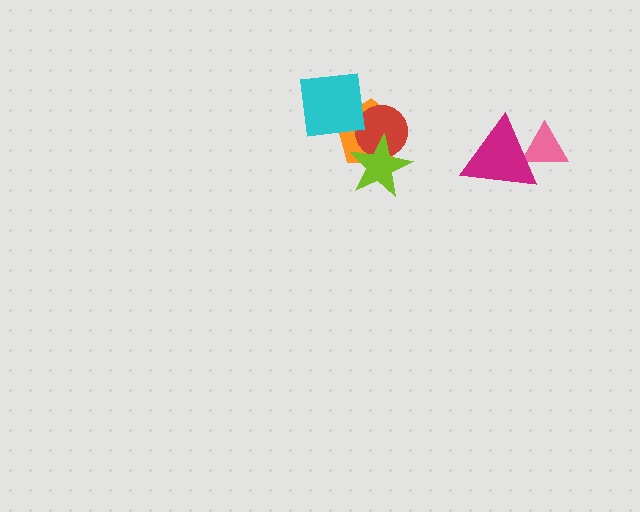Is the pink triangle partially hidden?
Yes, it is partially covered by another shape.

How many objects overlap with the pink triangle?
1 object overlaps with the pink triangle.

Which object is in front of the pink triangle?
The magenta triangle is in front of the pink triangle.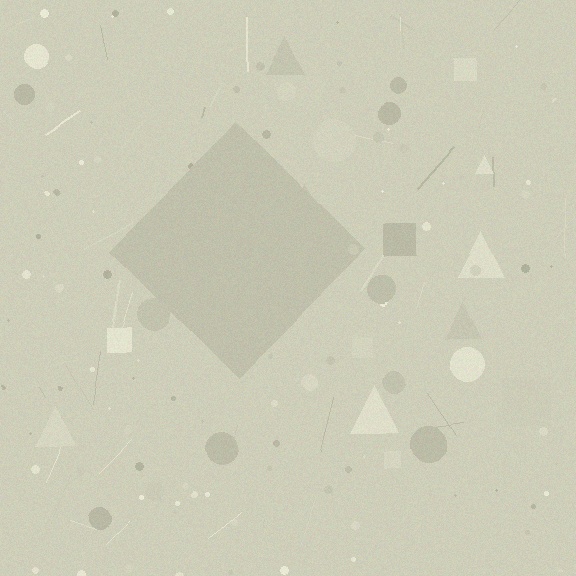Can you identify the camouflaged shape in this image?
The camouflaged shape is a diamond.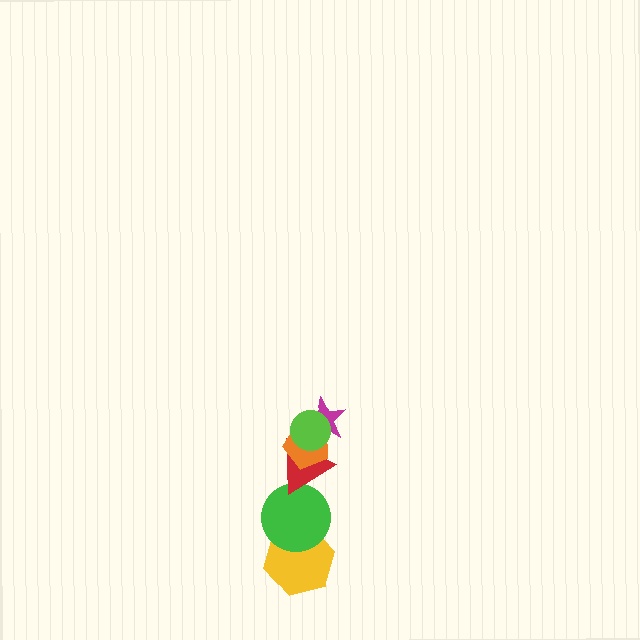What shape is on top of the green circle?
The red triangle is on top of the green circle.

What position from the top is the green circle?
The green circle is 5th from the top.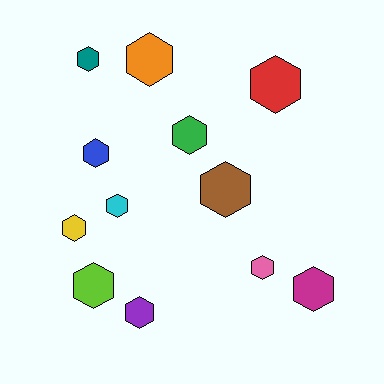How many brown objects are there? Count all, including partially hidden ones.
There is 1 brown object.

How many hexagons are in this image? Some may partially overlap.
There are 12 hexagons.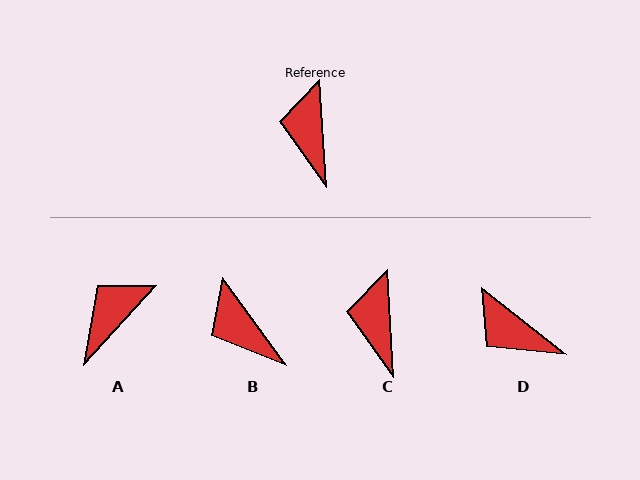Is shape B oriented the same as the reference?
No, it is off by about 33 degrees.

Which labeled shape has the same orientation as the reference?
C.